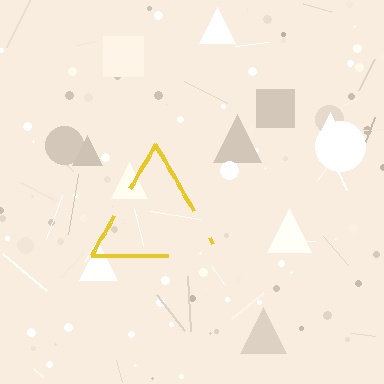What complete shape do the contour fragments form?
The contour fragments form a triangle.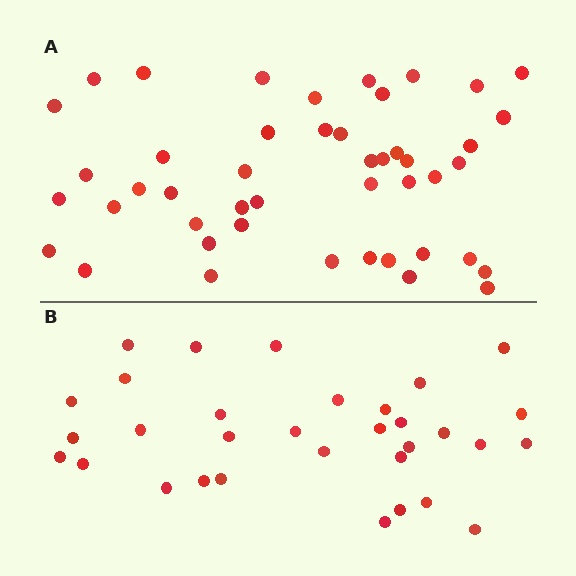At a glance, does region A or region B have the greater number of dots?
Region A (the top region) has more dots.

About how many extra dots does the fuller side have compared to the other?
Region A has approximately 15 more dots than region B.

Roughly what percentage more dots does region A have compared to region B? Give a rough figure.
About 45% more.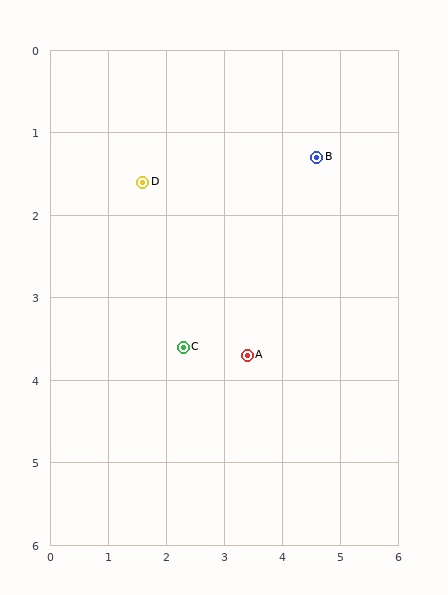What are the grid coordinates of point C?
Point C is at approximately (2.3, 3.6).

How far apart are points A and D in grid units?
Points A and D are about 2.8 grid units apart.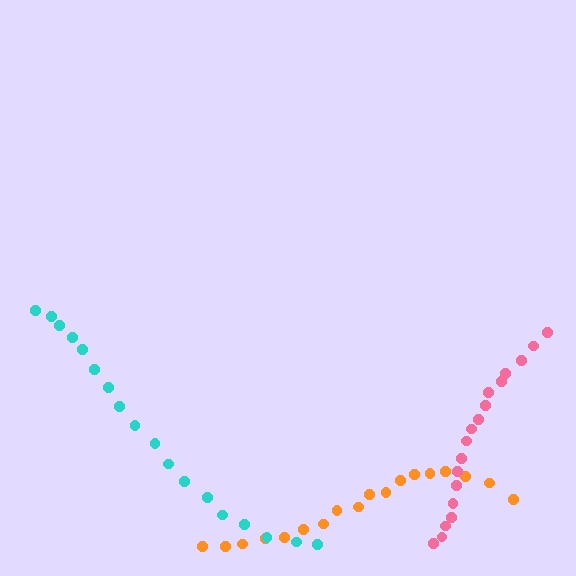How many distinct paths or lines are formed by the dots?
There are 3 distinct paths.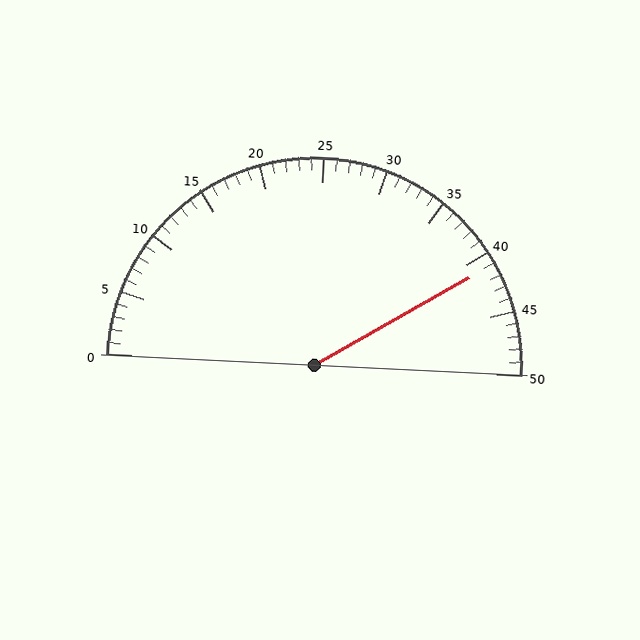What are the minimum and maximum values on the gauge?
The gauge ranges from 0 to 50.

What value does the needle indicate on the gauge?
The needle indicates approximately 41.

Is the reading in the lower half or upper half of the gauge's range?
The reading is in the upper half of the range (0 to 50).